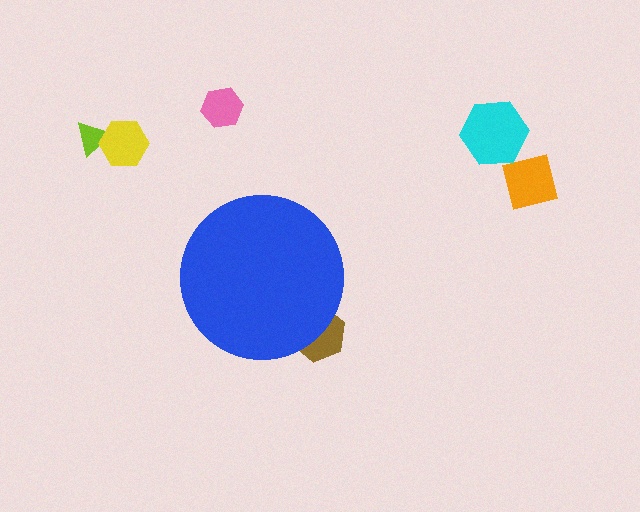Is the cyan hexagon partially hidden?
No, the cyan hexagon is fully visible.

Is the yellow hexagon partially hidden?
No, the yellow hexagon is fully visible.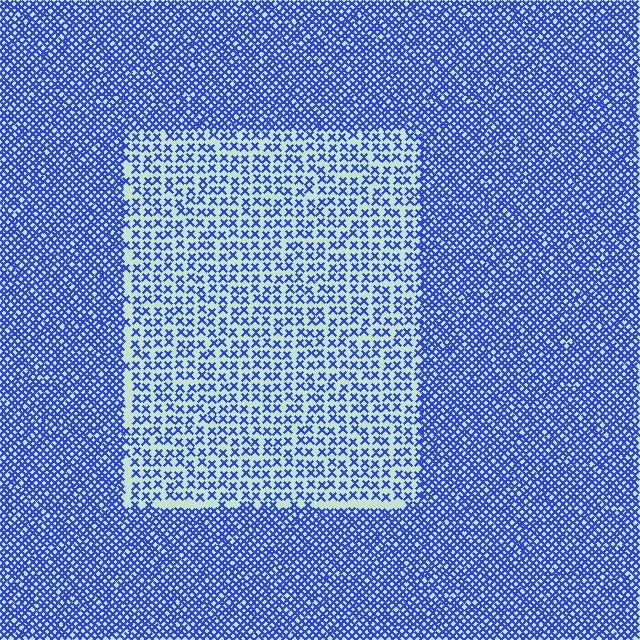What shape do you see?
I see a rectangle.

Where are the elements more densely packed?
The elements are more densely packed outside the rectangle boundary.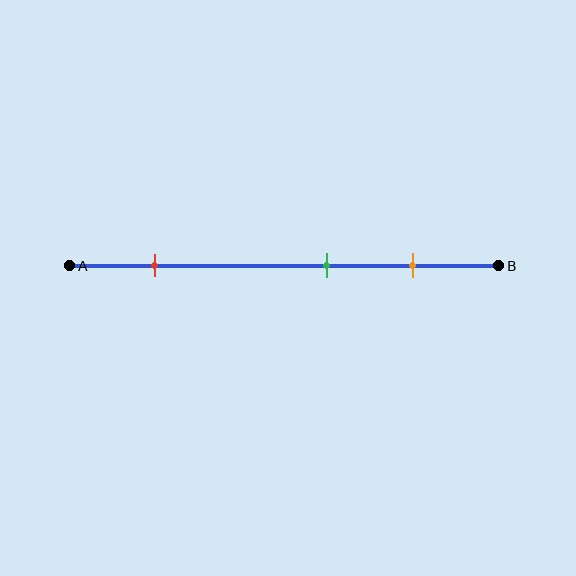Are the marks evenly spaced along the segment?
No, the marks are not evenly spaced.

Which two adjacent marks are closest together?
The green and orange marks are the closest adjacent pair.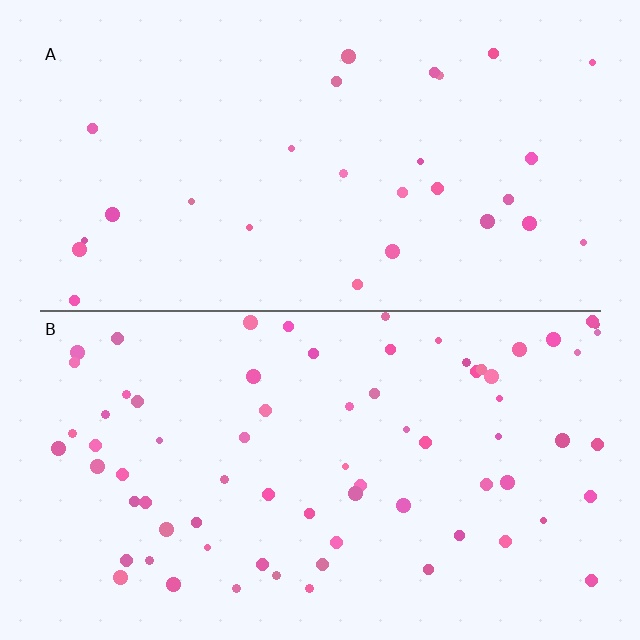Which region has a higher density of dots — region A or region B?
B (the bottom).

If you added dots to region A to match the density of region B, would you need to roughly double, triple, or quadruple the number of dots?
Approximately triple.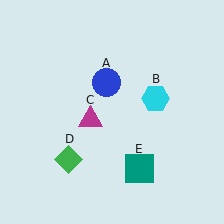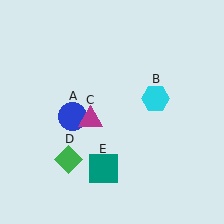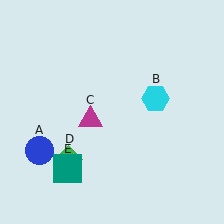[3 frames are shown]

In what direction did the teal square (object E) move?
The teal square (object E) moved left.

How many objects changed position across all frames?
2 objects changed position: blue circle (object A), teal square (object E).